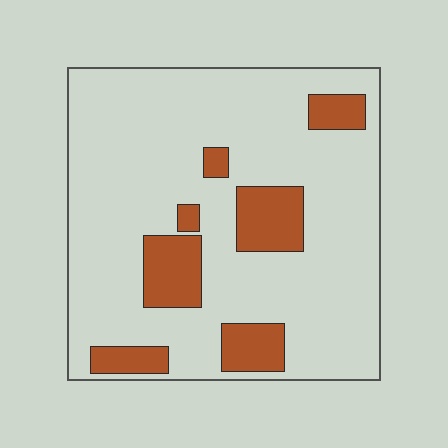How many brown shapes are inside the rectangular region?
7.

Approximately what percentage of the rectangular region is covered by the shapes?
Approximately 20%.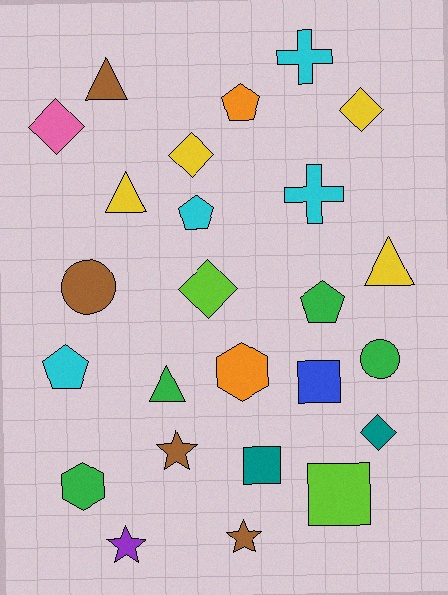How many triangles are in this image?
There are 4 triangles.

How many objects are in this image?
There are 25 objects.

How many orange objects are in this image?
There are 2 orange objects.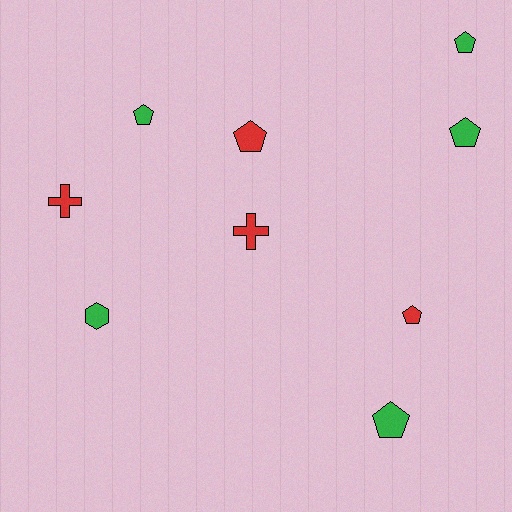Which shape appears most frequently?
Pentagon, with 6 objects.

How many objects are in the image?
There are 9 objects.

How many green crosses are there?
There are no green crosses.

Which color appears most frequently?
Green, with 5 objects.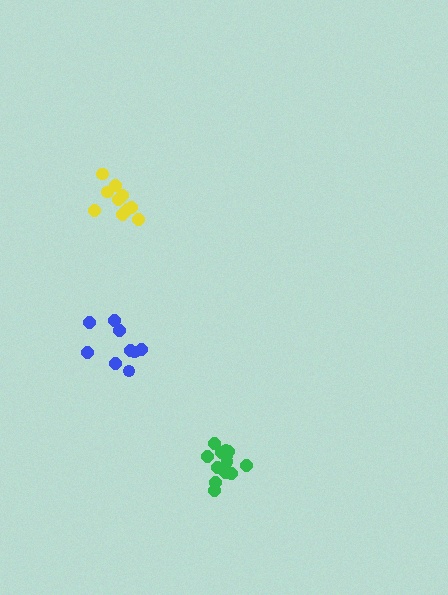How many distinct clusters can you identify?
There are 3 distinct clusters.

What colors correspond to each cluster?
The clusters are colored: green, yellow, blue.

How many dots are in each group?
Group 1: 14 dots, Group 2: 10 dots, Group 3: 9 dots (33 total).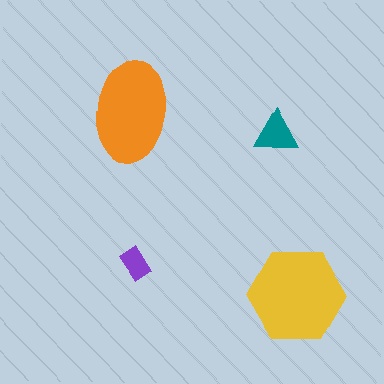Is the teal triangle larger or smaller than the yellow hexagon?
Smaller.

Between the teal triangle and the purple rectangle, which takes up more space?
The teal triangle.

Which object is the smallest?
The purple rectangle.